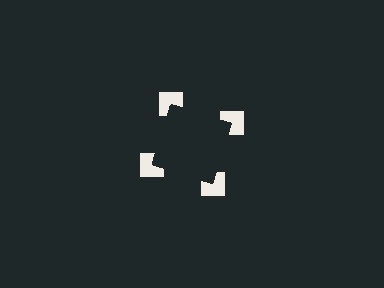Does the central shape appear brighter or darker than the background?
It typically appears slightly darker than the background, even though no actual brightness change is drawn.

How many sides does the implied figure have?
4 sides.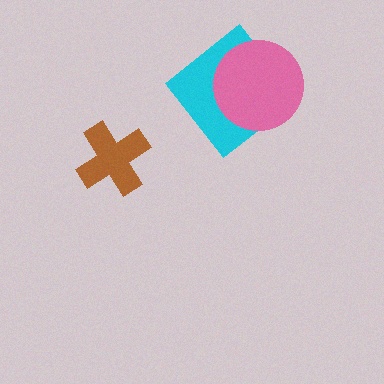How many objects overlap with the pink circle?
1 object overlaps with the pink circle.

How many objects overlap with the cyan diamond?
1 object overlaps with the cyan diamond.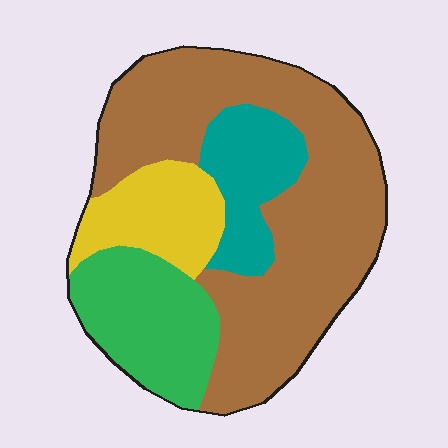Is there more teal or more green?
Green.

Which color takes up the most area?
Brown, at roughly 55%.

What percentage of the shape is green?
Green takes up between a sixth and a third of the shape.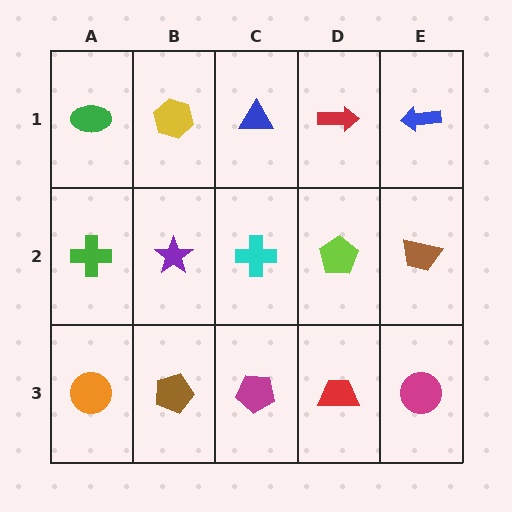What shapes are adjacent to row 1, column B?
A purple star (row 2, column B), a green ellipse (row 1, column A), a blue triangle (row 1, column C).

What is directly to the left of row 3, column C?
A brown pentagon.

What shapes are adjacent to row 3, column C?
A cyan cross (row 2, column C), a brown pentagon (row 3, column B), a red trapezoid (row 3, column D).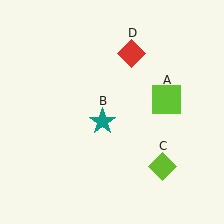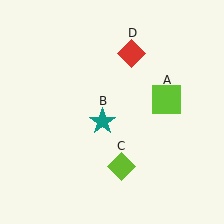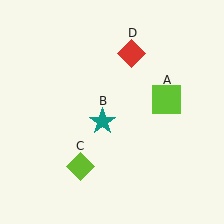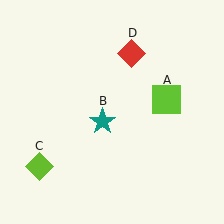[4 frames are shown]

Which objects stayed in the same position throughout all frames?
Lime square (object A) and teal star (object B) and red diamond (object D) remained stationary.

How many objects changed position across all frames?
1 object changed position: lime diamond (object C).